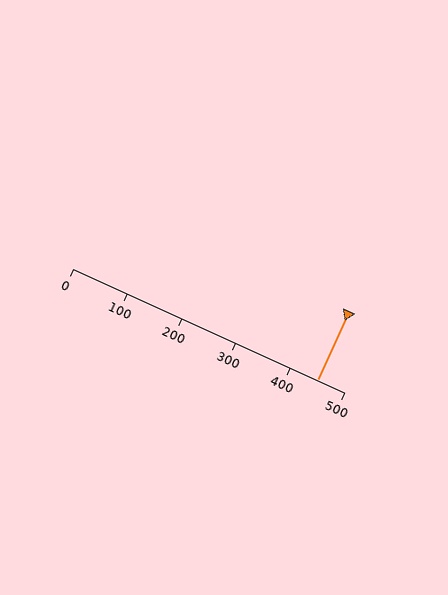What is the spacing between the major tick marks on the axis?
The major ticks are spaced 100 apart.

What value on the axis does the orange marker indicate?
The marker indicates approximately 450.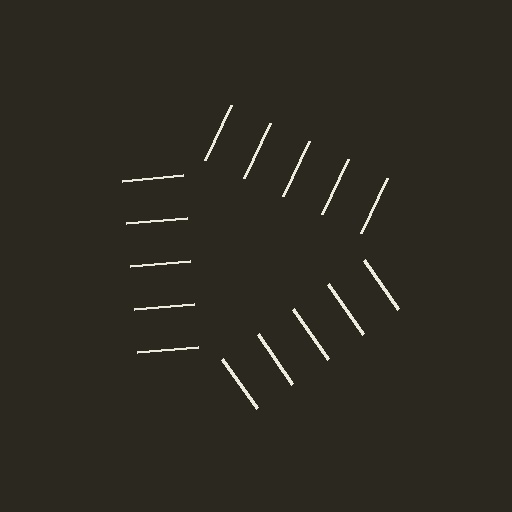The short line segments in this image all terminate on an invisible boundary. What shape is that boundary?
An illusory triangle — the line segments terminate on its edges but no continuous stroke is drawn.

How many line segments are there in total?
15 — 5 along each of the 3 edges.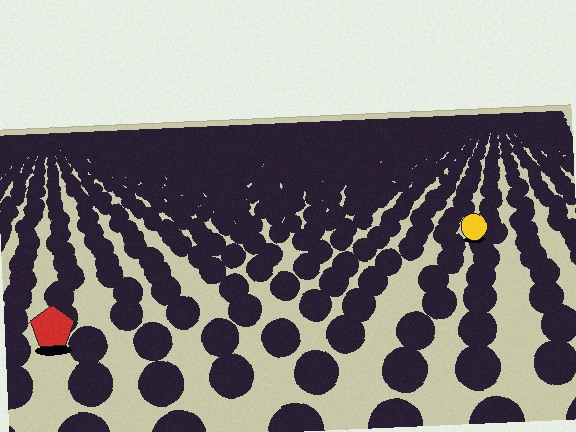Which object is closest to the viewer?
The red pentagon is closest. The texture marks near it are larger and more spread out.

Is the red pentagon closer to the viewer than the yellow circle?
Yes. The red pentagon is closer — you can tell from the texture gradient: the ground texture is coarser near it.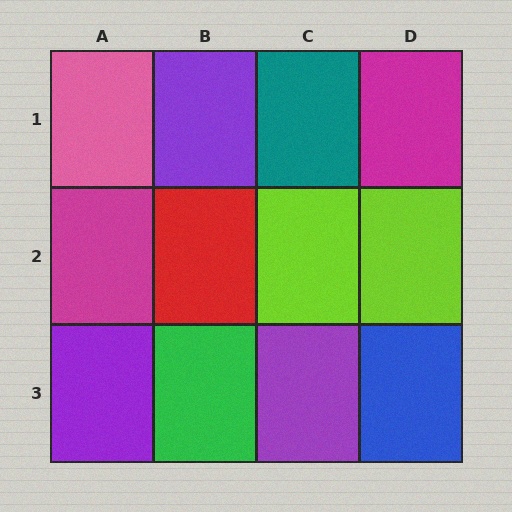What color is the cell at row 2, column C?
Lime.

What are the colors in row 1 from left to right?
Pink, purple, teal, magenta.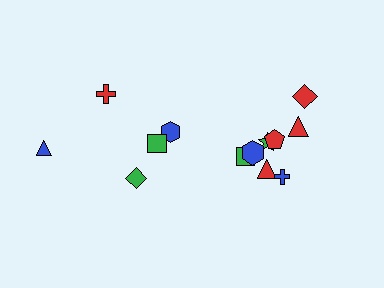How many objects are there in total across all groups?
There are 13 objects.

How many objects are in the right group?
There are 8 objects.